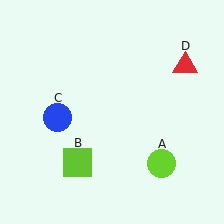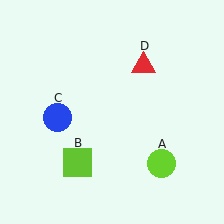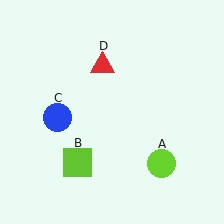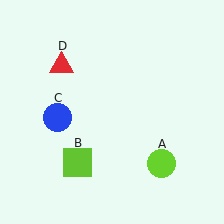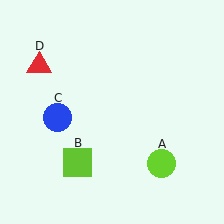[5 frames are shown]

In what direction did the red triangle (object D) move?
The red triangle (object D) moved left.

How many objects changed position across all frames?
1 object changed position: red triangle (object D).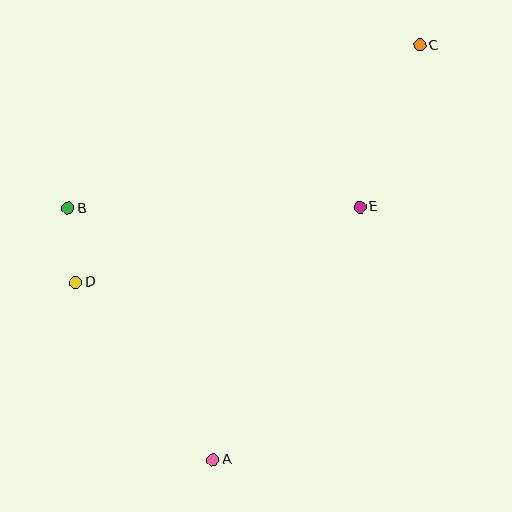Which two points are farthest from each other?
Points A and C are farthest from each other.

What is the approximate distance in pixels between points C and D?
The distance between C and D is approximately 418 pixels.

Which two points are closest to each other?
Points B and D are closest to each other.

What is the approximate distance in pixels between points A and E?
The distance between A and E is approximately 292 pixels.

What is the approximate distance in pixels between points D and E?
The distance between D and E is approximately 294 pixels.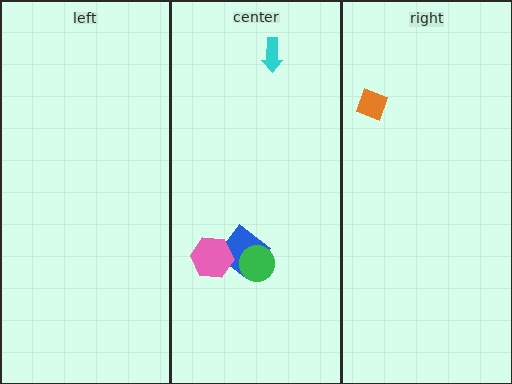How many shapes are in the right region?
1.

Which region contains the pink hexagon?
The center region.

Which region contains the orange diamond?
The right region.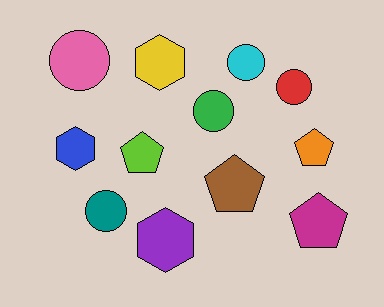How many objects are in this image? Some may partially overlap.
There are 12 objects.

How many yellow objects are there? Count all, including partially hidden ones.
There is 1 yellow object.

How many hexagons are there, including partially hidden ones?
There are 3 hexagons.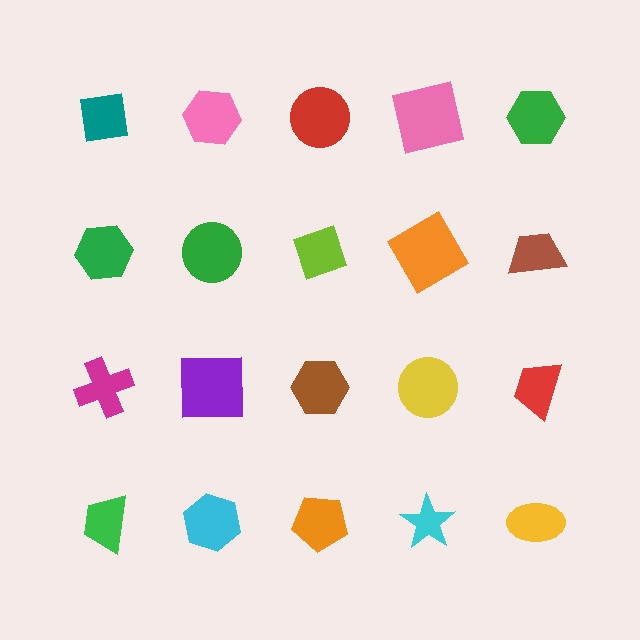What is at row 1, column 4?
A pink square.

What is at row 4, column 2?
A cyan hexagon.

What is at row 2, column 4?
An orange diamond.